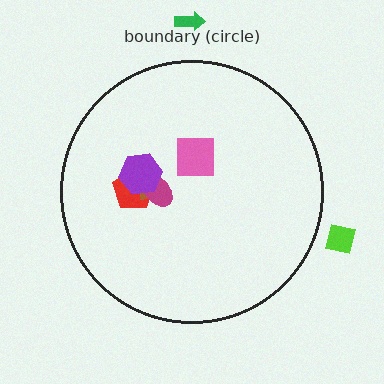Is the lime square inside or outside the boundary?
Outside.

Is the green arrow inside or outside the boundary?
Outside.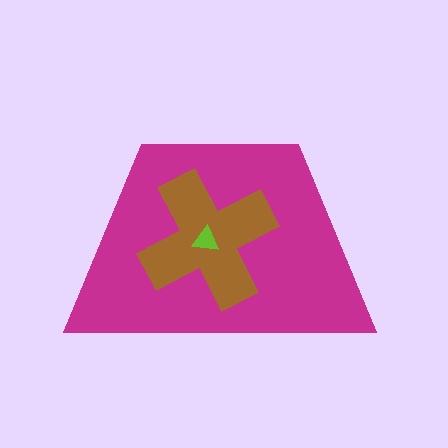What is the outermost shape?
The magenta trapezoid.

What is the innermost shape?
The lime triangle.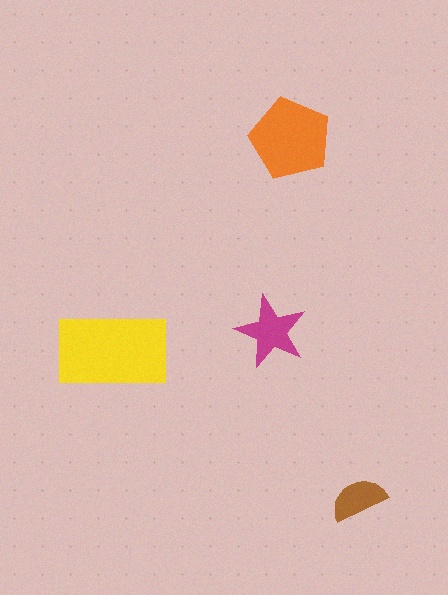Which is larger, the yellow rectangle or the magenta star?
The yellow rectangle.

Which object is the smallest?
The brown semicircle.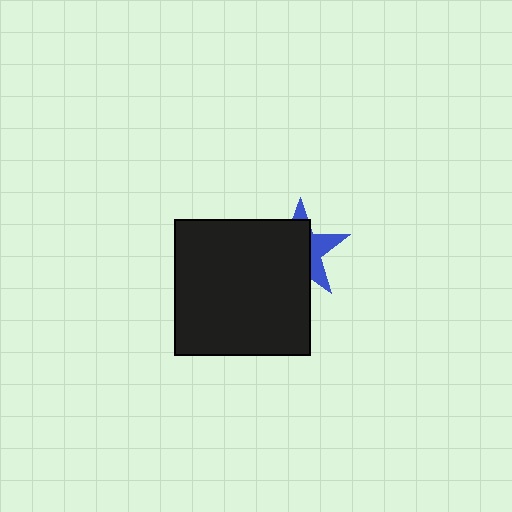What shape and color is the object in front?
The object in front is a black square.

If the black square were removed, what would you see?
You would see the complete blue star.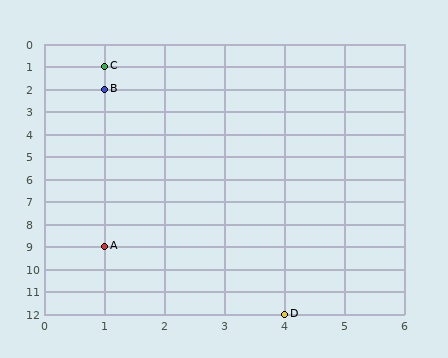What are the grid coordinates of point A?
Point A is at grid coordinates (1, 9).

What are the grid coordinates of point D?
Point D is at grid coordinates (4, 12).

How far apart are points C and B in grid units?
Points C and B are 1 row apart.